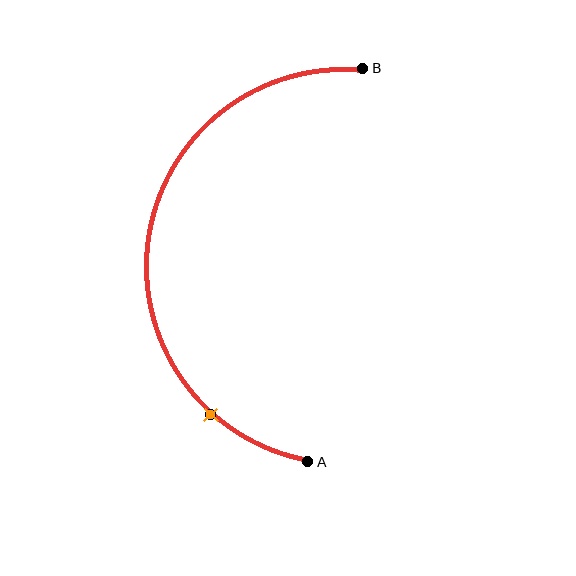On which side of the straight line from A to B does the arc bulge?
The arc bulges to the left of the straight line connecting A and B.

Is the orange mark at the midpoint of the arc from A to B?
No. The orange mark lies on the arc but is closer to endpoint A. The arc midpoint would be at the point on the curve equidistant along the arc from both A and B.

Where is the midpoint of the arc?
The arc midpoint is the point on the curve farthest from the straight line joining A and B. It sits to the left of that line.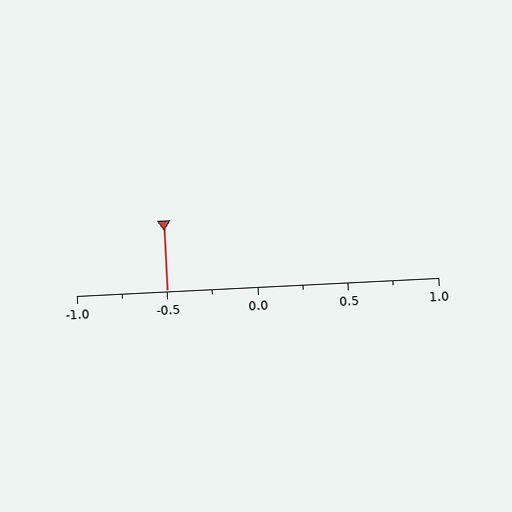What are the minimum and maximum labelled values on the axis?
The axis runs from -1.0 to 1.0.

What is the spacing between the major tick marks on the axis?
The major ticks are spaced 0.5 apart.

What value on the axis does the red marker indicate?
The marker indicates approximately -0.5.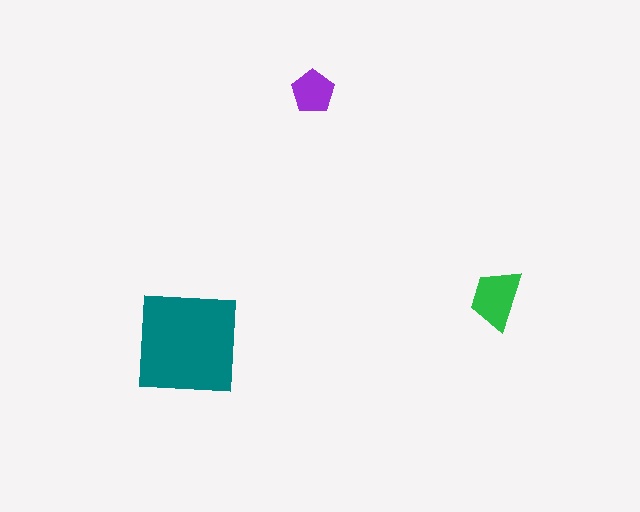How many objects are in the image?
There are 3 objects in the image.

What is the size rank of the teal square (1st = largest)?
1st.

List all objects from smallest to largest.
The purple pentagon, the green trapezoid, the teal square.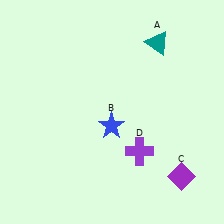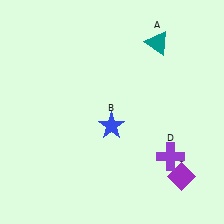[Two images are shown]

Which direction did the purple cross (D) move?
The purple cross (D) moved right.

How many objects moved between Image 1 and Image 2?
1 object moved between the two images.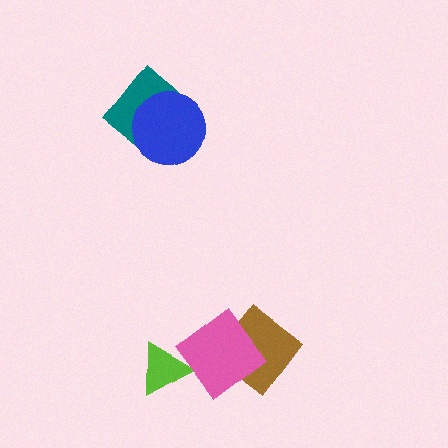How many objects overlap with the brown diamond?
1 object overlaps with the brown diamond.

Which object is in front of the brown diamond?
The pink diamond is in front of the brown diamond.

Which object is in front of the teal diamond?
The blue circle is in front of the teal diamond.